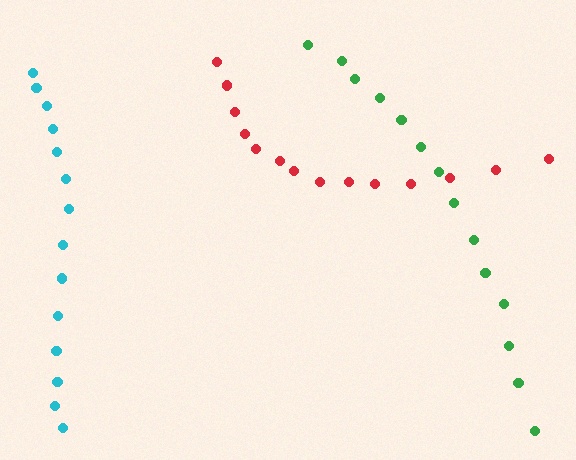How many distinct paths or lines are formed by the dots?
There are 3 distinct paths.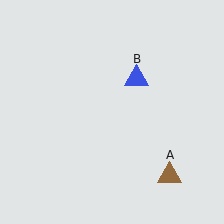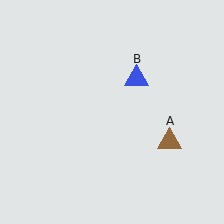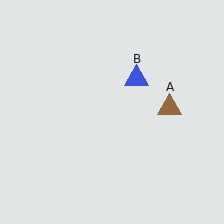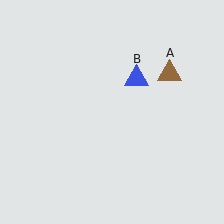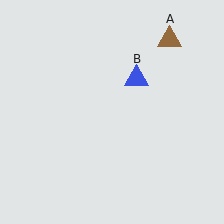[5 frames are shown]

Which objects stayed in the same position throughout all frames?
Blue triangle (object B) remained stationary.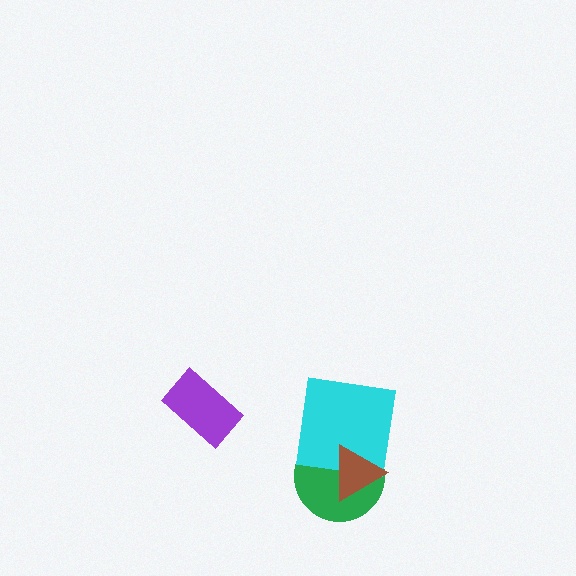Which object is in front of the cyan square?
The brown triangle is in front of the cyan square.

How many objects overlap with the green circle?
2 objects overlap with the green circle.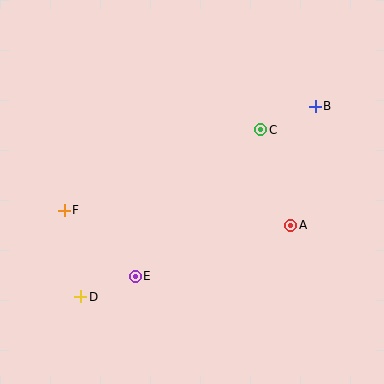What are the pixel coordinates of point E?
Point E is at (135, 276).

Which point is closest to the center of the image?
Point C at (261, 130) is closest to the center.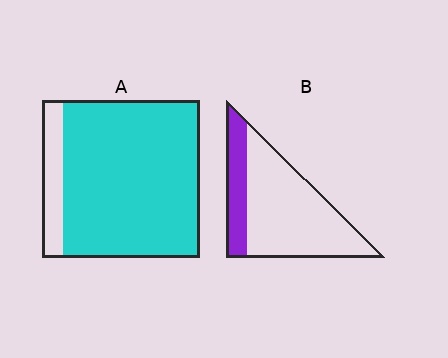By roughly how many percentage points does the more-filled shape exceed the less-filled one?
By roughly 60 percentage points (A over B).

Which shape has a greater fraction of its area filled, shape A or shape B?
Shape A.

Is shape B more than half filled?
No.